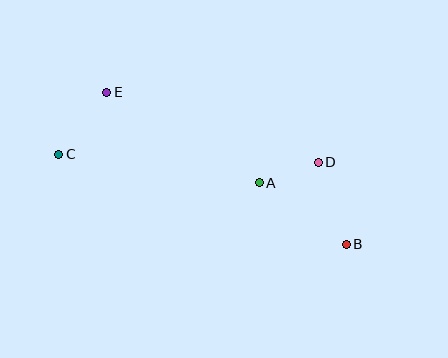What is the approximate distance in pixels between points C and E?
The distance between C and E is approximately 78 pixels.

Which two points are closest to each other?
Points A and D are closest to each other.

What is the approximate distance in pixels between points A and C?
The distance between A and C is approximately 202 pixels.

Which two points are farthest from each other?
Points B and C are farthest from each other.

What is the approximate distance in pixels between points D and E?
The distance between D and E is approximately 223 pixels.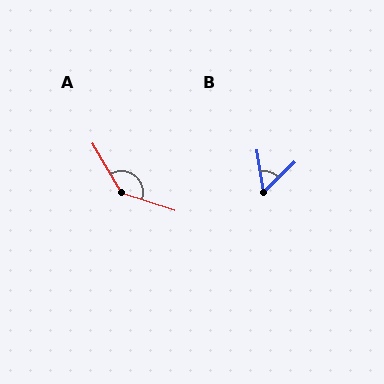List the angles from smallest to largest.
B (55°), A (139°).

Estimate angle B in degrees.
Approximately 55 degrees.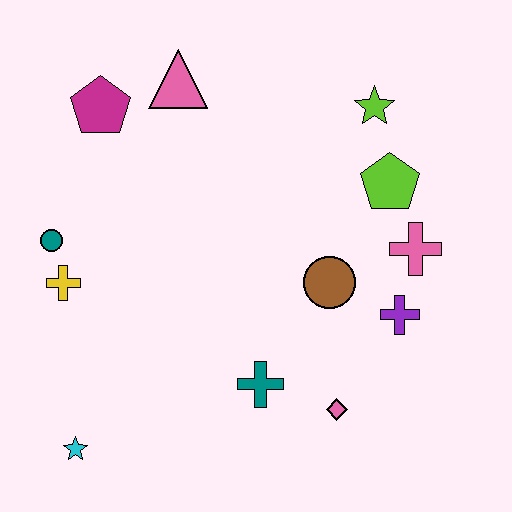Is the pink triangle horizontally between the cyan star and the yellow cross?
No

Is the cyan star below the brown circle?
Yes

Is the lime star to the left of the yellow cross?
No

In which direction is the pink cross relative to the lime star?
The pink cross is below the lime star.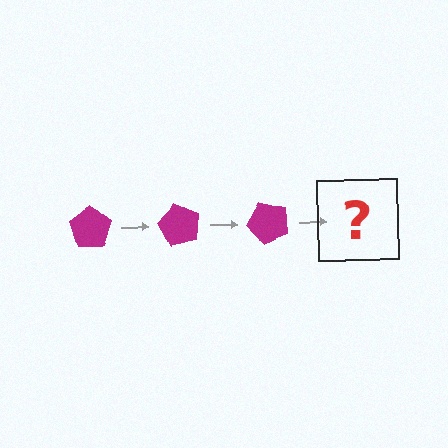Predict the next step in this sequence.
The next step is a magenta pentagon rotated 180 degrees.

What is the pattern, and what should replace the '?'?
The pattern is that the pentagon rotates 60 degrees each step. The '?' should be a magenta pentagon rotated 180 degrees.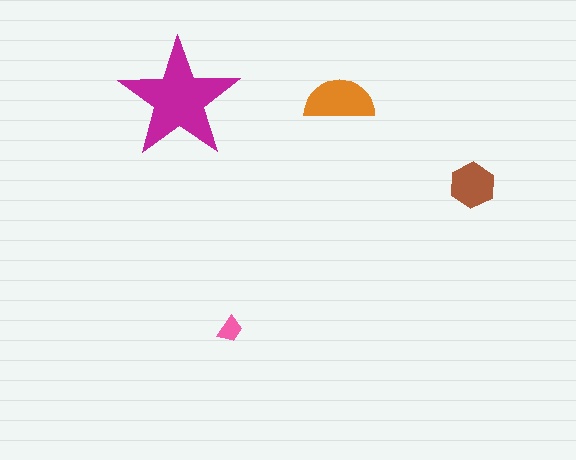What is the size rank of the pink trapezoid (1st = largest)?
4th.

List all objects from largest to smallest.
The magenta star, the orange semicircle, the brown hexagon, the pink trapezoid.